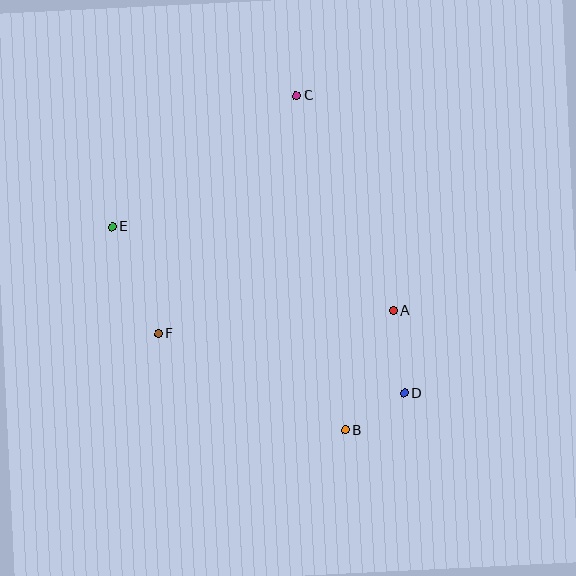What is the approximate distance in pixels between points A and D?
The distance between A and D is approximately 84 pixels.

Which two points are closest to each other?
Points B and D are closest to each other.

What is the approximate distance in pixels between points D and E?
The distance between D and E is approximately 337 pixels.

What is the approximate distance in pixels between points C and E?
The distance between C and E is approximately 226 pixels.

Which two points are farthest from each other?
Points B and C are farthest from each other.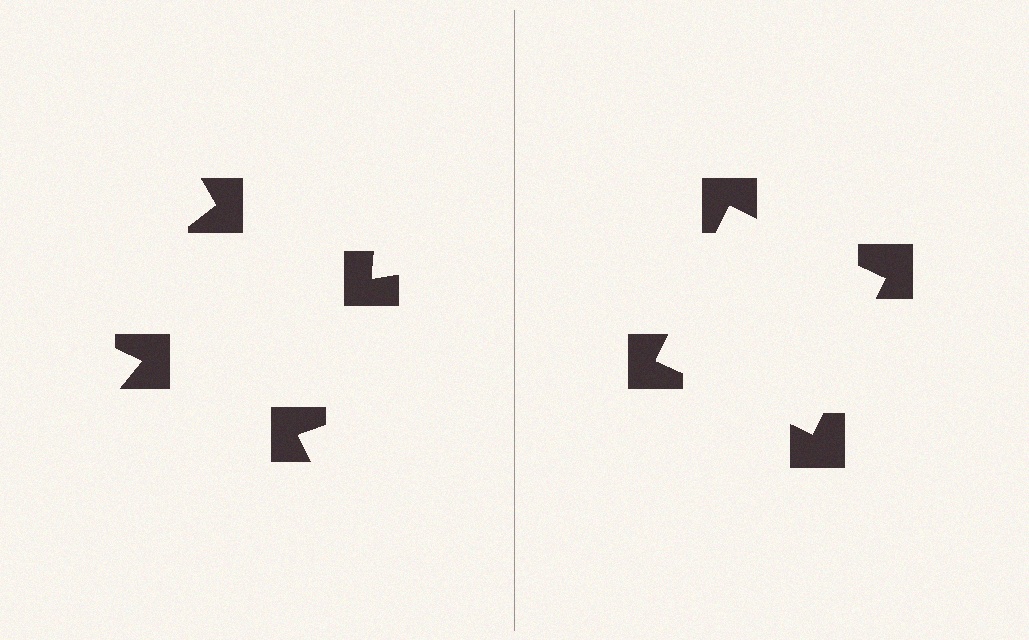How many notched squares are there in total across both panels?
8 — 4 on each side.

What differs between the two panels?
The notched squares are positioned identically on both sides; only the wedge orientations differ. On the right they align to a square; on the left they are misaligned.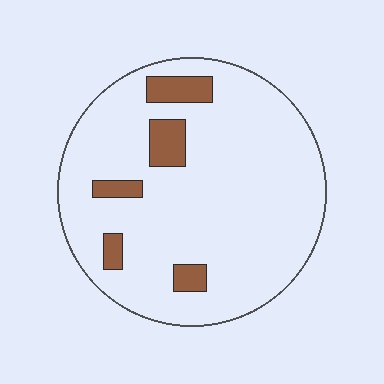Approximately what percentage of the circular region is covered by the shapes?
Approximately 10%.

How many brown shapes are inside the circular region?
5.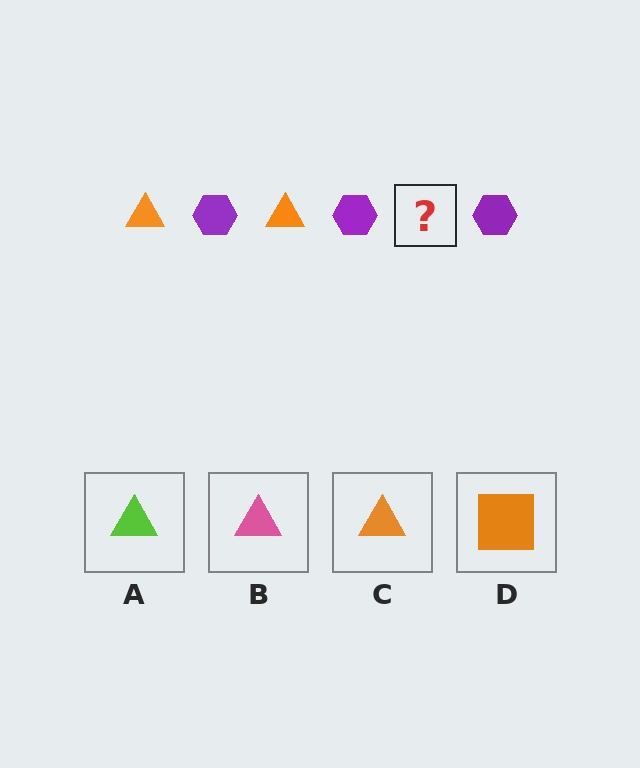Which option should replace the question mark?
Option C.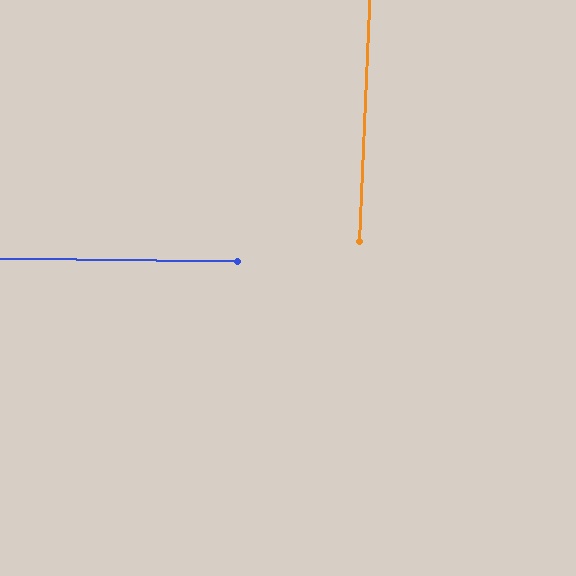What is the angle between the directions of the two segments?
Approximately 88 degrees.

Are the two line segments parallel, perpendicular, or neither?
Perpendicular — they meet at approximately 88°.